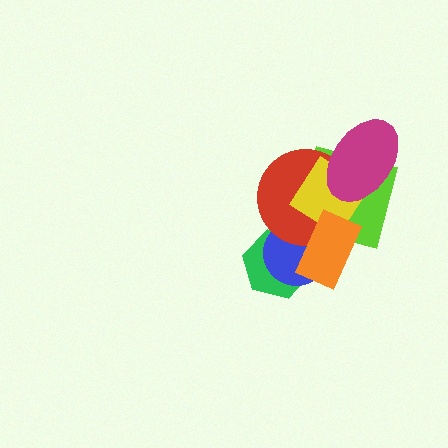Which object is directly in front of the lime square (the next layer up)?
The red circle is directly in front of the lime square.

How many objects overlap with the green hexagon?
3 objects overlap with the green hexagon.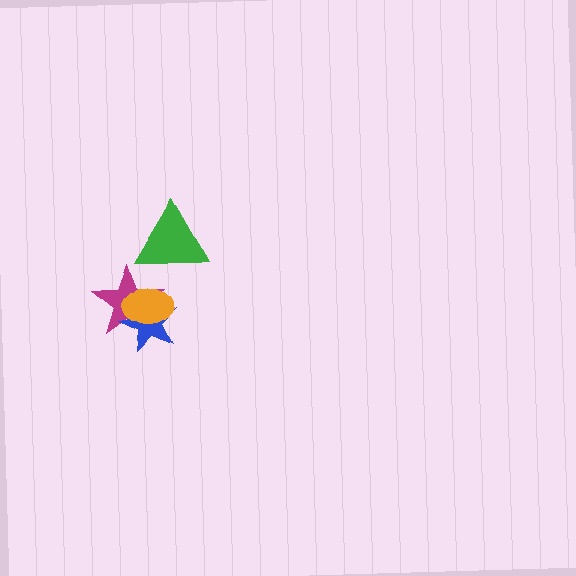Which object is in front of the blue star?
The orange ellipse is in front of the blue star.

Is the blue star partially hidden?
Yes, it is partially covered by another shape.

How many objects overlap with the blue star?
2 objects overlap with the blue star.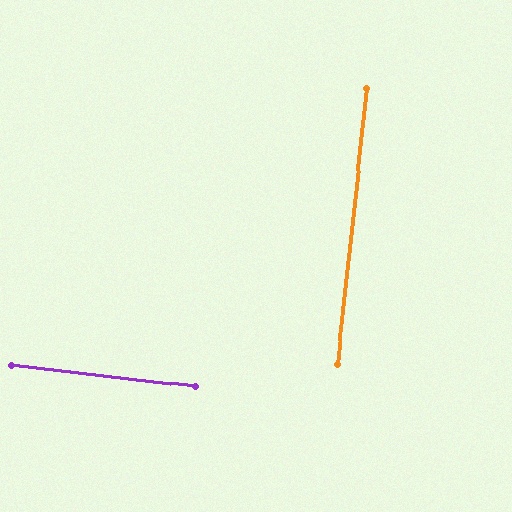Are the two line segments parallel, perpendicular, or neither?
Perpendicular — they meet at approximately 89°.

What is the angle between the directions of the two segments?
Approximately 89 degrees.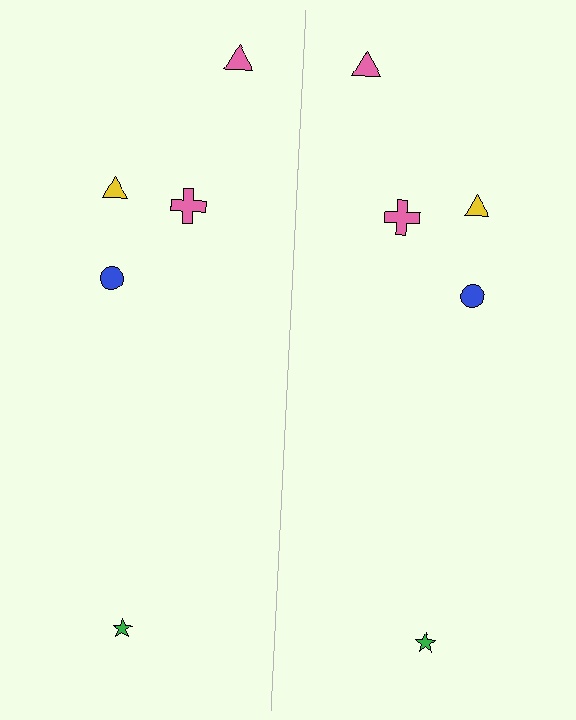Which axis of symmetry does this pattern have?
The pattern has a vertical axis of symmetry running through the center of the image.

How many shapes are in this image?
There are 10 shapes in this image.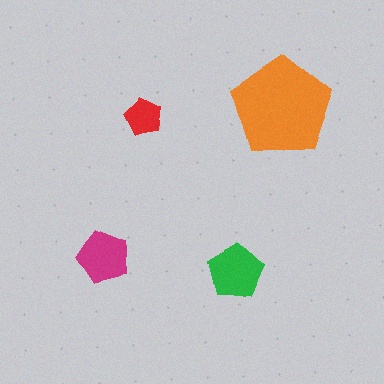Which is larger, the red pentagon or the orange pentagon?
The orange one.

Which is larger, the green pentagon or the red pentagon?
The green one.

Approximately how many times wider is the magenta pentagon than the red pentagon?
About 1.5 times wider.